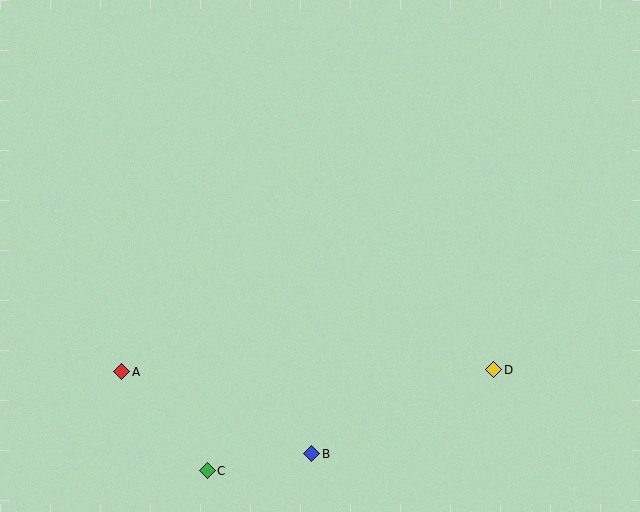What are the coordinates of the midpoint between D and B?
The midpoint between D and B is at (403, 412).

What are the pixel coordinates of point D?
Point D is at (494, 370).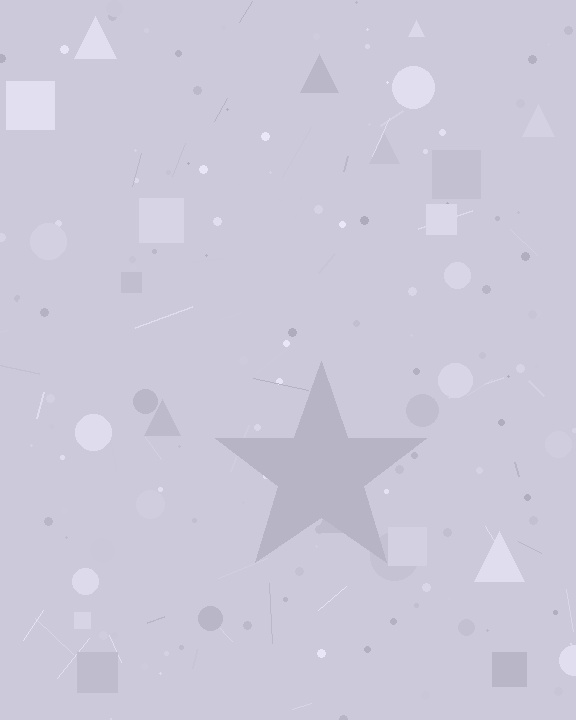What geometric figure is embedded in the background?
A star is embedded in the background.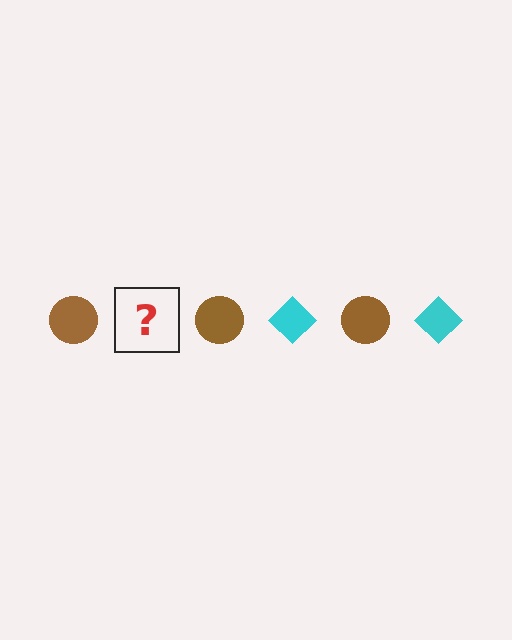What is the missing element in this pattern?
The missing element is a cyan diamond.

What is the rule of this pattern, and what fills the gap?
The rule is that the pattern alternates between brown circle and cyan diamond. The gap should be filled with a cyan diamond.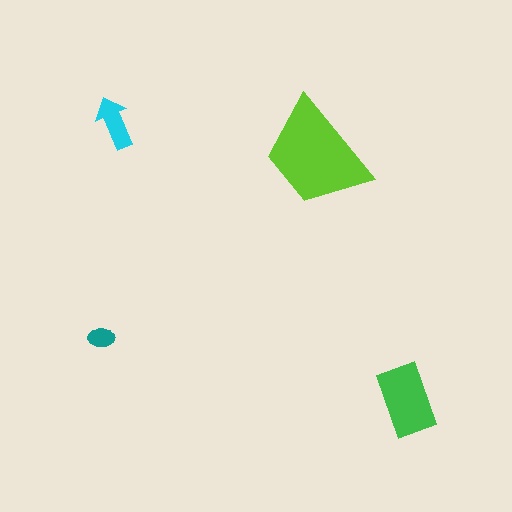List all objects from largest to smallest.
The lime trapezoid, the green rectangle, the cyan arrow, the teal ellipse.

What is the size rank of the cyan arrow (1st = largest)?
3rd.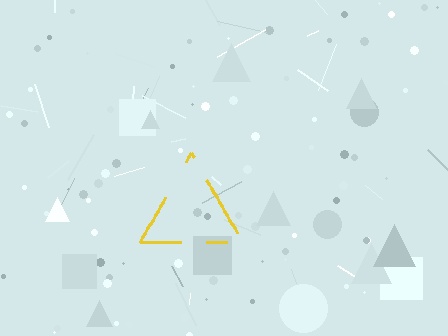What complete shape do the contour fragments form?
The contour fragments form a triangle.